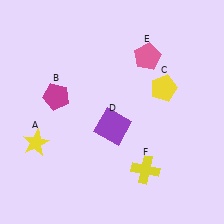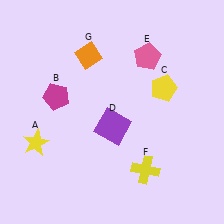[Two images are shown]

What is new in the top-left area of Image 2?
An orange diamond (G) was added in the top-left area of Image 2.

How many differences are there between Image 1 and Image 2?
There is 1 difference between the two images.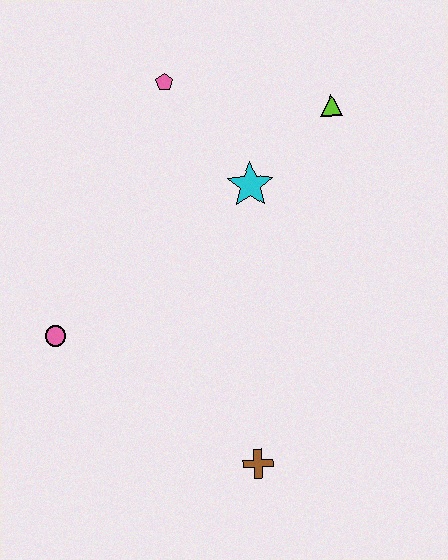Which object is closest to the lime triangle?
The cyan star is closest to the lime triangle.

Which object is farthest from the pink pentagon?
The brown cross is farthest from the pink pentagon.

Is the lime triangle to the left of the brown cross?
No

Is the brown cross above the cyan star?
No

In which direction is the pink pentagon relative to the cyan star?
The pink pentagon is above the cyan star.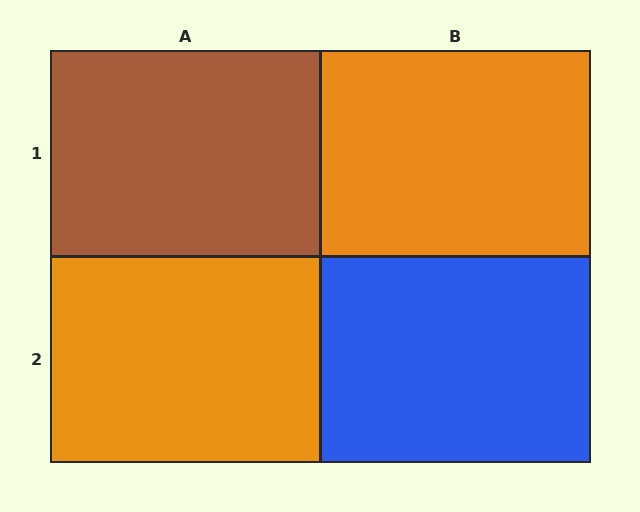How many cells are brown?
1 cell is brown.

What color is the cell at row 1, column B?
Orange.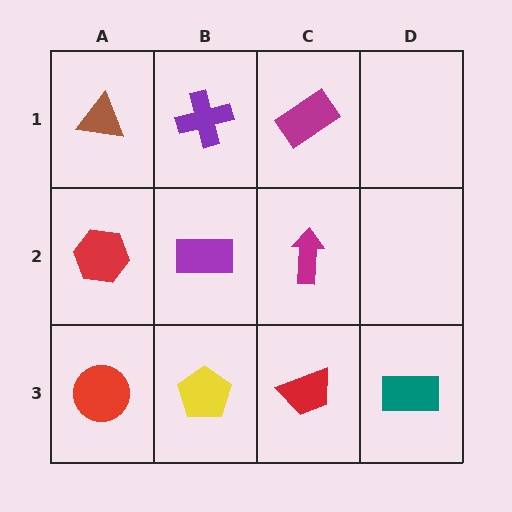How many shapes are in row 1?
3 shapes.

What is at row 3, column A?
A red circle.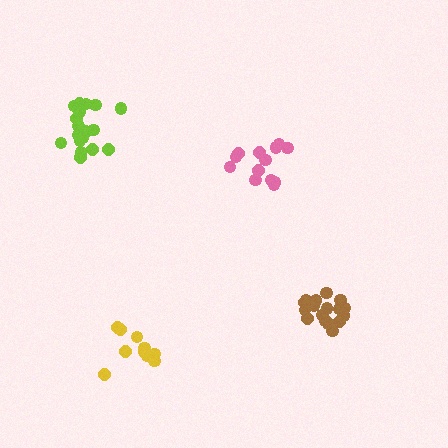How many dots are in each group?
Group 1: 13 dots, Group 2: 12 dots, Group 3: 17 dots, Group 4: 18 dots (60 total).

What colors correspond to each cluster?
The clusters are colored: pink, yellow, brown, lime.